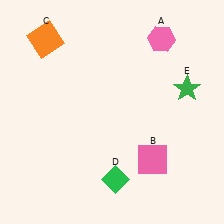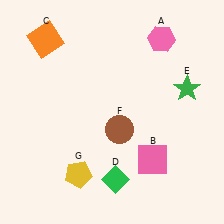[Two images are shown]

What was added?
A brown circle (F), a yellow pentagon (G) were added in Image 2.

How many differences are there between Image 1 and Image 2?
There are 2 differences between the two images.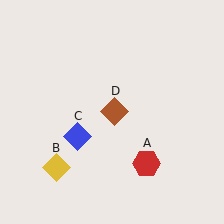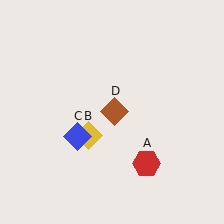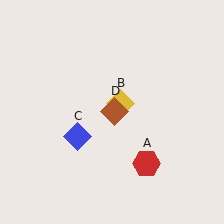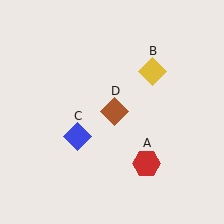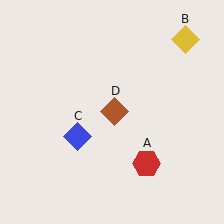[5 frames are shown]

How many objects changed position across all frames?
1 object changed position: yellow diamond (object B).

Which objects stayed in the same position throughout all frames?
Red hexagon (object A) and blue diamond (object C) and brown diamond (object D) remained stationary.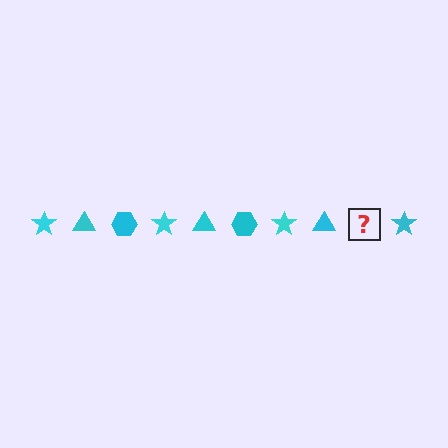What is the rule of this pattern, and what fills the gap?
The rule is that the pattern cycles through star, triangle, hexagon shapes in cyan. The gap should be filled with a cyan hexagon.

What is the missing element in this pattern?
The missing element is a cyan hexagon.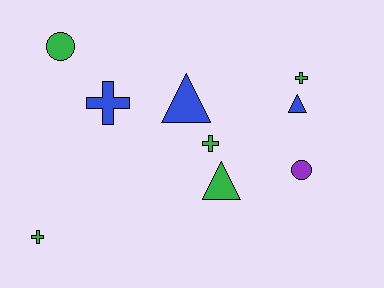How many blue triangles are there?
There are 2 blue triangles.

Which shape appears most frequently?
Cross, with 4 objects.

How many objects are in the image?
There are 9 objects.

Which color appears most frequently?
Green, with 5 objects.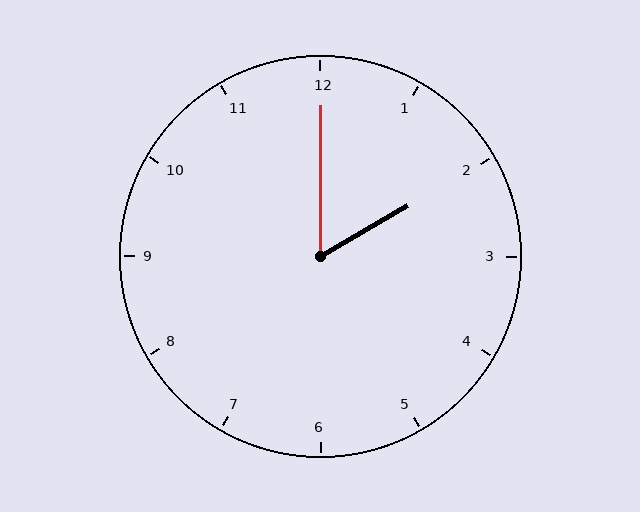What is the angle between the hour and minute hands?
Approximately 60 degrees.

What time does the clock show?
2:00.